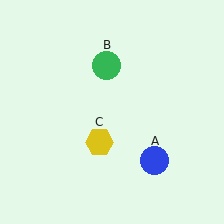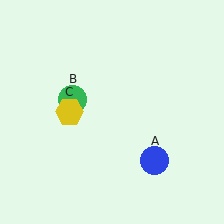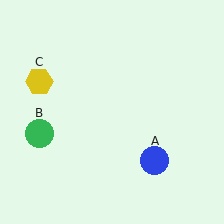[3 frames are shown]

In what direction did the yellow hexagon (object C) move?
The yellow hexagon (object C) moved up and to the left.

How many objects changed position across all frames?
2 objects changed position: green circle (object B), yellow hexagon (object C).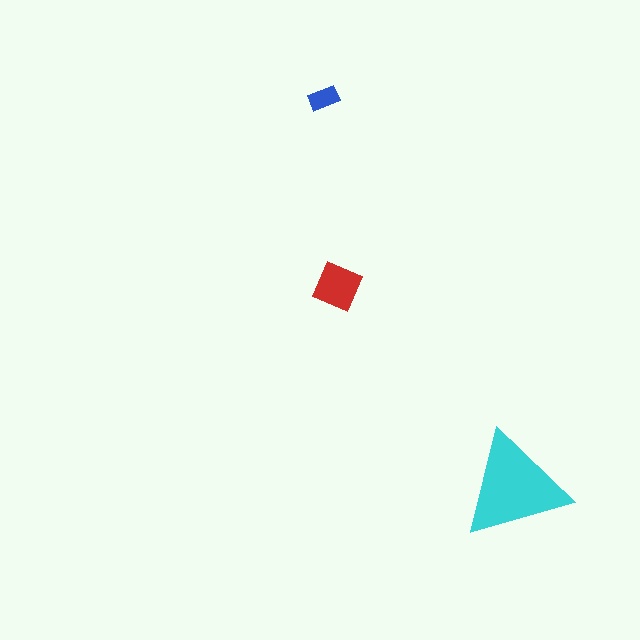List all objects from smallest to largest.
The blue rectangle, the red square, the cyan triangle.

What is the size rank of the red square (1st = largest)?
2nd.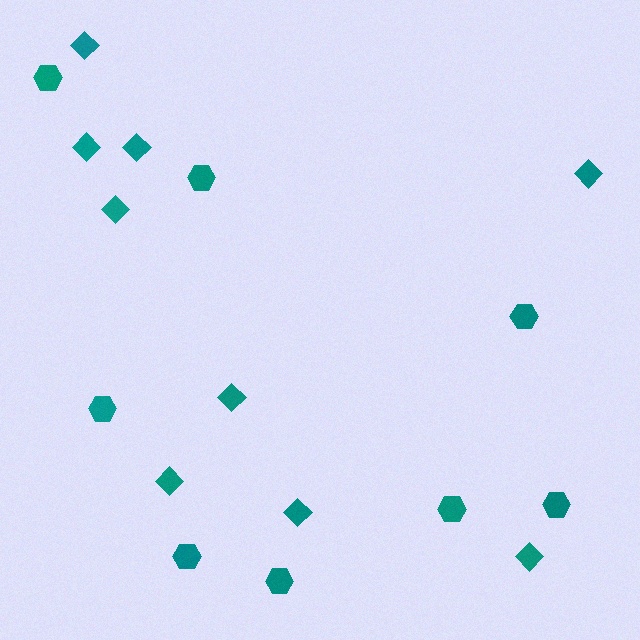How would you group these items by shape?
There are 2 groups: one group of diamonds (9) and one group of hexagons (8).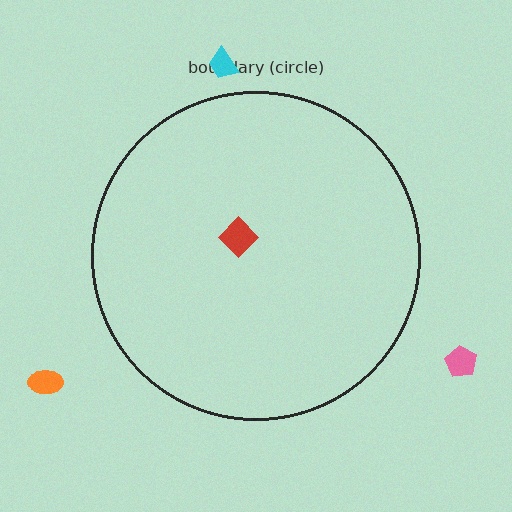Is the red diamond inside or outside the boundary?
Inside.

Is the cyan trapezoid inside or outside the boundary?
Outside.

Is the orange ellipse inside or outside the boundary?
Outside.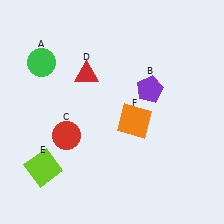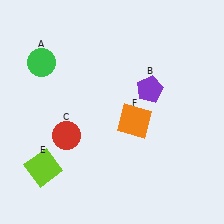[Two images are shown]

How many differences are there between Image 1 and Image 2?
There is 1 difference between the two images.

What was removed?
The red triangle (D) was removed in Image 2.